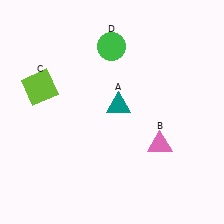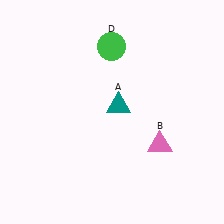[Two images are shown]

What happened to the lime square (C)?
The lime square (C) was removed in Image 2. It was in the top-left area of Image 1.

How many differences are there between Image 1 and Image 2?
There is 1 difference between the two images.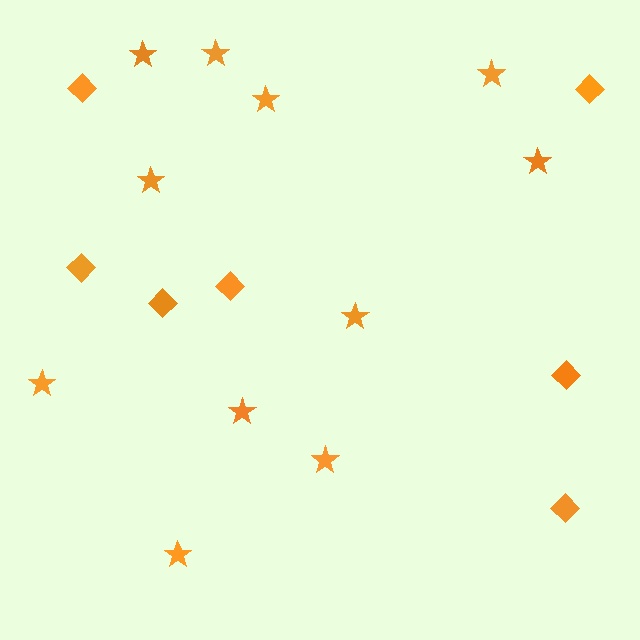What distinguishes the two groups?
There are 2 groups: one group of stars (11) and one group of diamonds (7).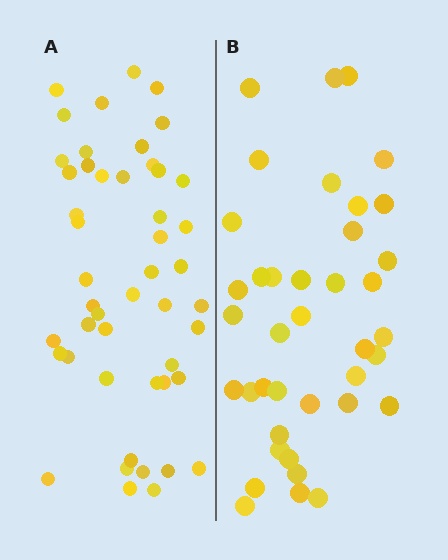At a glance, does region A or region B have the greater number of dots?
Region A (the left region) has more dots.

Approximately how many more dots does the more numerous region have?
Region A has roughly 8 or so more dots than region B.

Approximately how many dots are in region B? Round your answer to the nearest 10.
About 40 dots. (The exact count is 39, which rounds to 40.)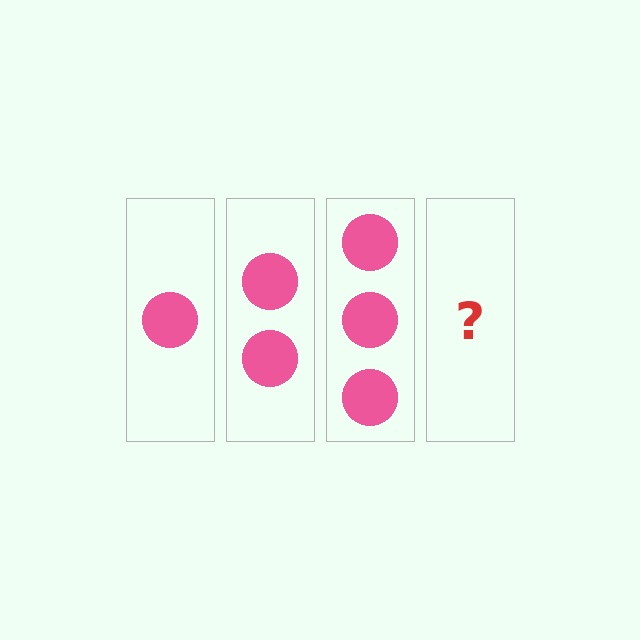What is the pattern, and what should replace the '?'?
The pattern is that each step adds one more circle. The '?' should be 4 circles.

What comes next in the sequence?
The next element should be 4 circles.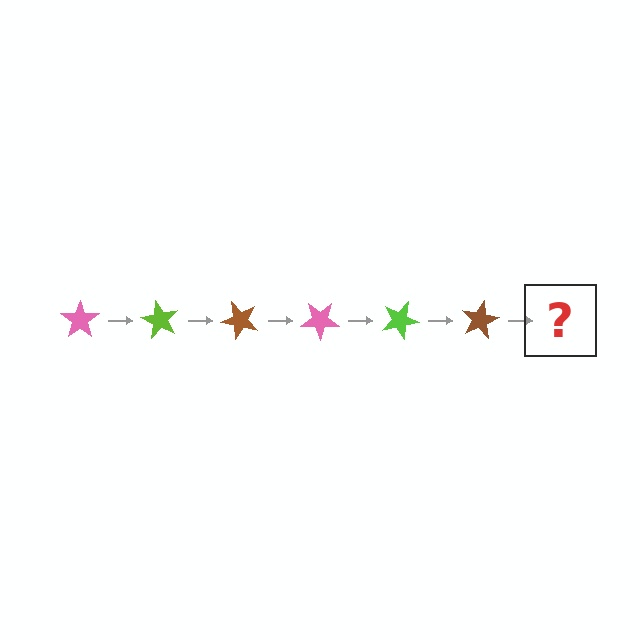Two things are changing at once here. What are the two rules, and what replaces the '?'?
The two rules are that it rotates 60 degrees each step and the color cycles through pink, lime, and brown. The '?' should be a pink star, rotated 360 degrees from the start.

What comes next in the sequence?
The next element should be a pink star, rotated 360 degrees from the start.